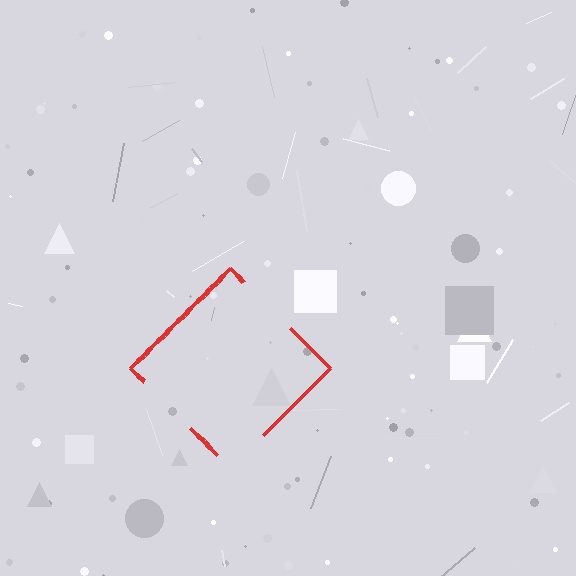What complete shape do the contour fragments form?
The contour fragments form a diamond.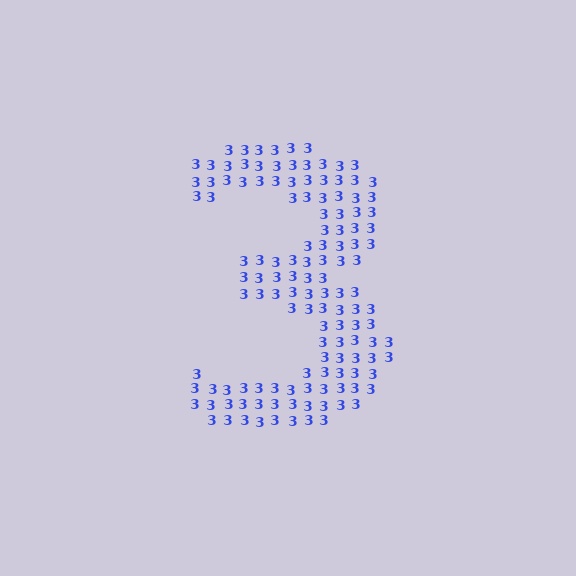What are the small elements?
The small elements are digit 3's.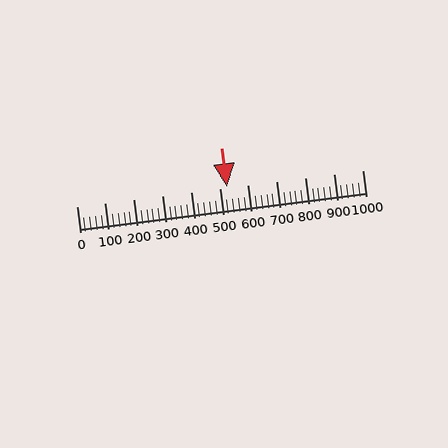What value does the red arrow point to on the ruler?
The red arrow points to approximately 528.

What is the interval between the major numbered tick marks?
The major tick marks are spaced 100 units apart.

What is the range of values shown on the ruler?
The ruler shows values from 0 to 1000.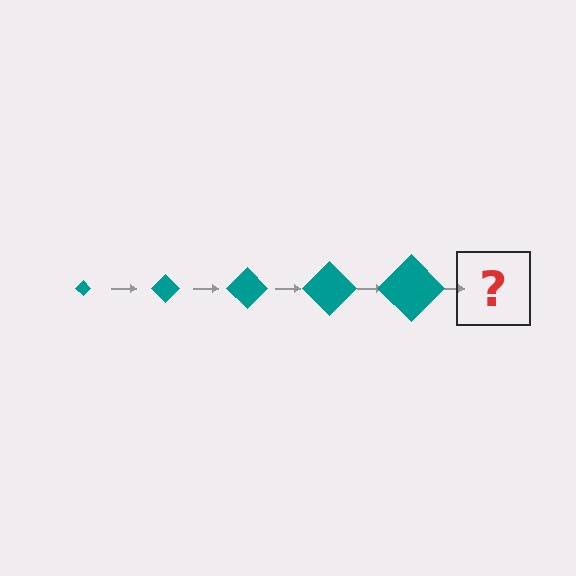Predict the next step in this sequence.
The next step is a teal diamond, larger than the previous one.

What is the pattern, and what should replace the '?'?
The pattern is that the diamond gets progressively larger each step. The '?' should be a teal diamond, larger than the previous one.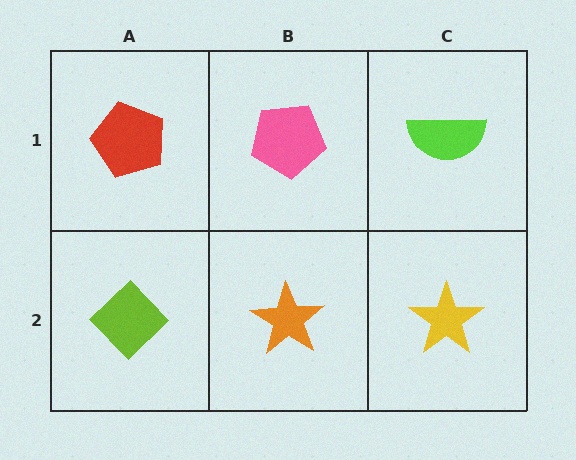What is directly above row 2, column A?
A red pentagon.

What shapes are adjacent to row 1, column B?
An orange star (row 2, column B), a red pentagon (row 1, column A), a lime semicircle (row 1, column C).